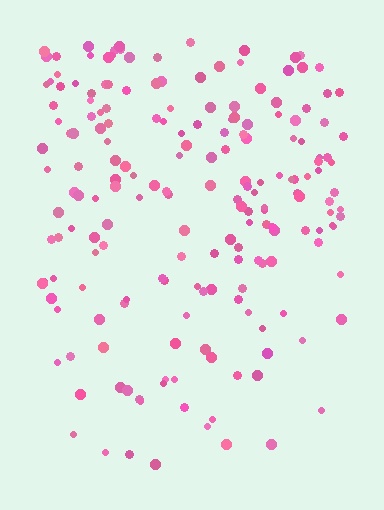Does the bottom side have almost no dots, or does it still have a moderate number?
Still a moderate number, just noticeably fewer than the top.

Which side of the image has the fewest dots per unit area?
The bottom.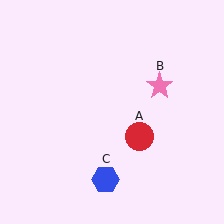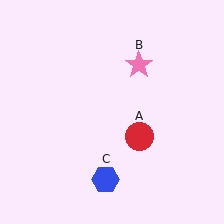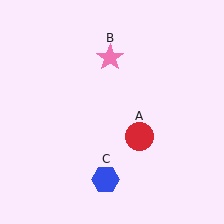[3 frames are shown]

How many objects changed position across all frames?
1 object changed position: pink star (object B).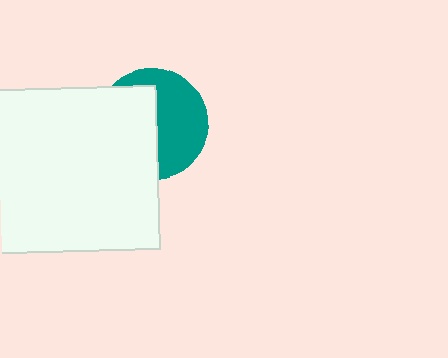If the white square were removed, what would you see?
You would see the complete teal circle.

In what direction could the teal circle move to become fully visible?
The teal circle could move right. That would shift it out from behind the white square entirely.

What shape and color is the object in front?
The object in front is a white square.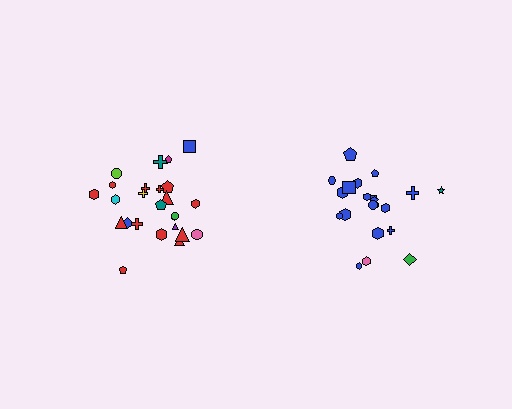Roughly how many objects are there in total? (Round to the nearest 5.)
Roughly 45 objects in total.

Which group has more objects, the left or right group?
The left group.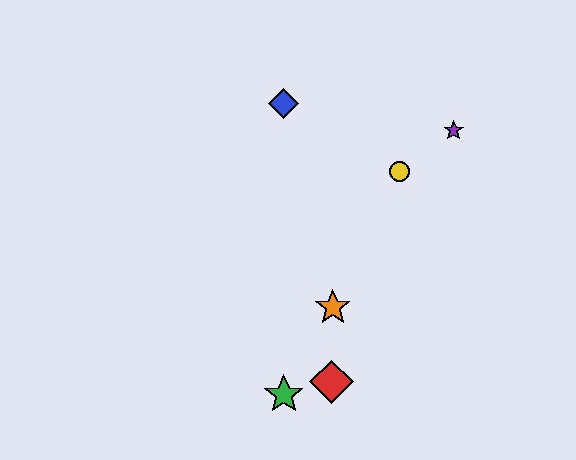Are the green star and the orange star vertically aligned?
No, the green star is at x≈284 and the orange star is at x≈333.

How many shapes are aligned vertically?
2 shapes (the blue diamond, the green star) are aligned vertically.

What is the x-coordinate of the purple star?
The purple star is at x≈454.